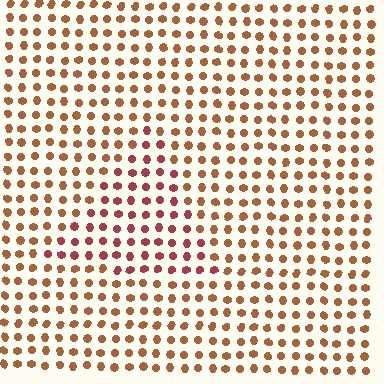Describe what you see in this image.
The image is filled with small brown elements in a uniform arrangement. A triangle-shaped region is visible where the elements are tinted to a slightly different hue, forming a subtle color boundary.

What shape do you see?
I see a triangle.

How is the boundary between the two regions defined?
The boundary is defined purely by a slight shift in hue (about 31 degrees). Spacing, size, and orientation are identical on both sides.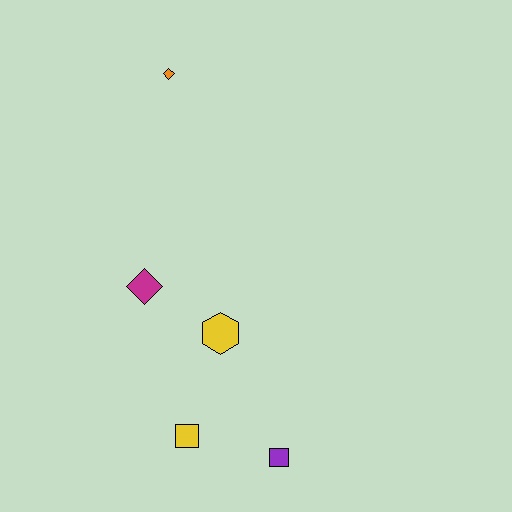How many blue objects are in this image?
There are no blue objects.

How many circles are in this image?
There are no circles.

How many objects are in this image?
There are 5 objects.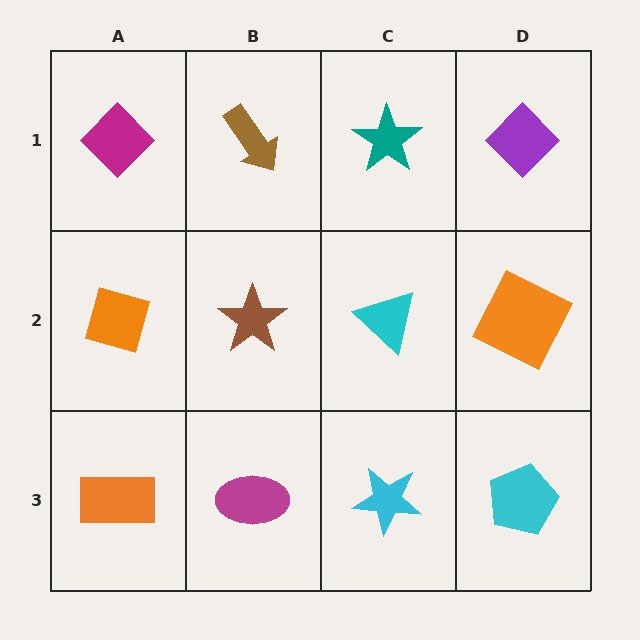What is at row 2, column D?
An orange square.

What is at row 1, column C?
A teal star.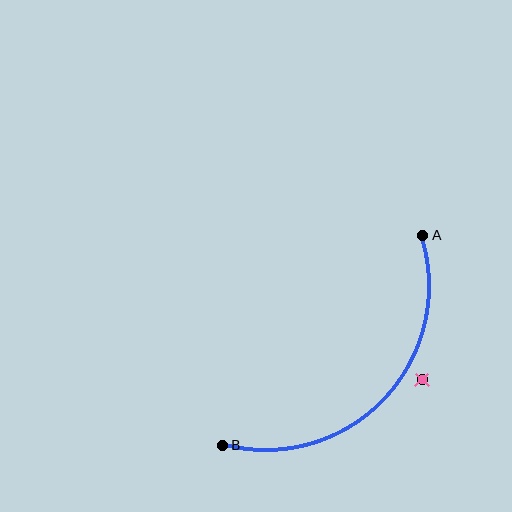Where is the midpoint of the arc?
The arc midpoint is the point on the curve farthest from the straight line joining A and B. It sits below and to the right of that line.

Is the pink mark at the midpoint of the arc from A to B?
No — the pink mark does not lie on the arc at all. It sits slightly outside the curve.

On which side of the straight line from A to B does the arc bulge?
The arc bulges below and to the right of the straight line connecting A and B.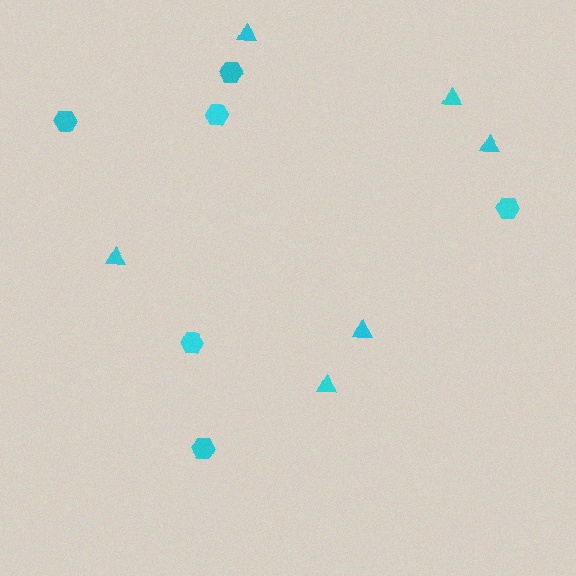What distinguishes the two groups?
There are 2 groups: one group of triangles (6) and one group of hexagons (6).